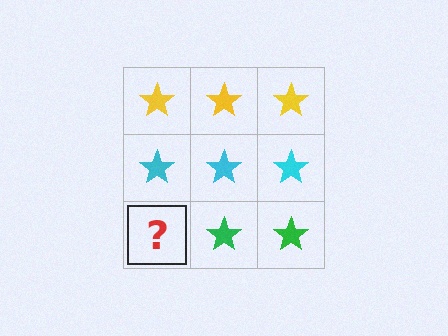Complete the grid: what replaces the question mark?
The question mark should be replaced with a green star.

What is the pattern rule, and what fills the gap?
The rule is that each row has a consistent color. The gap should be filled with a green star.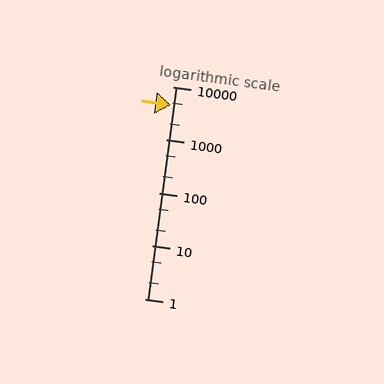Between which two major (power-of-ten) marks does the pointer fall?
The pointer is between 1000 and 10000.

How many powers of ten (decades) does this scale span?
The scale spans 4 decades, from 1 to 10000.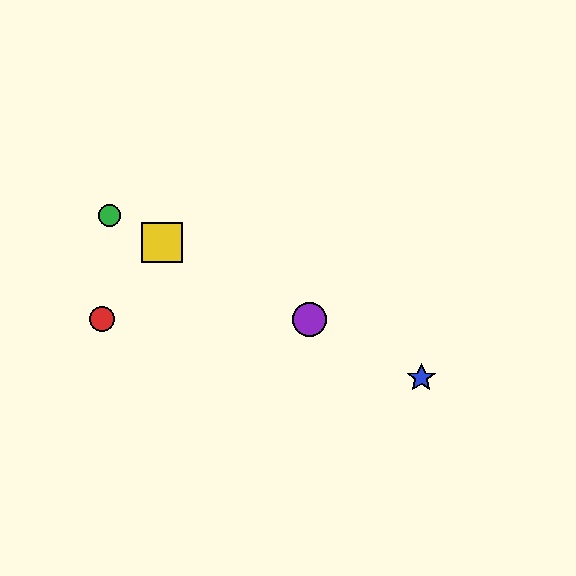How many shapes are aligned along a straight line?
4 shapes (the blue star, the green circle, the yellow square, the purple circle) are aligned along a straight line.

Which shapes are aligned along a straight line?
The blue star, the green circle, the yellow square, the purple circle are aligned along a straight line.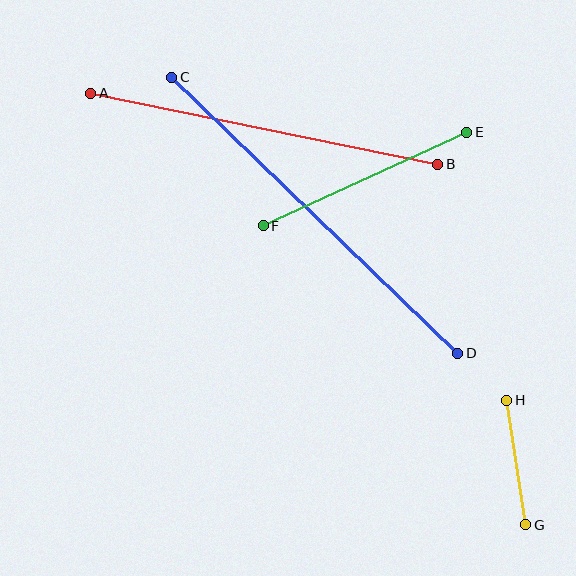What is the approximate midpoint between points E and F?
The midpoint is at approximately (365, 179) pixels.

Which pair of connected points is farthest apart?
Points C and D are farthest apart.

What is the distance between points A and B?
The distance is approximately 354 pixels.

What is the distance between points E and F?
The distance is approximately 223 pixels.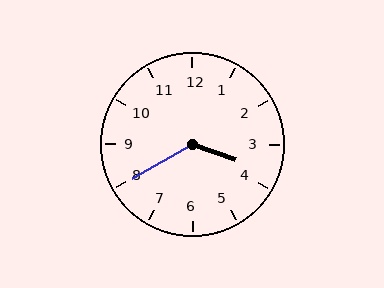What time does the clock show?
3:40.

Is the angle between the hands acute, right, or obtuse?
It is obtuse.